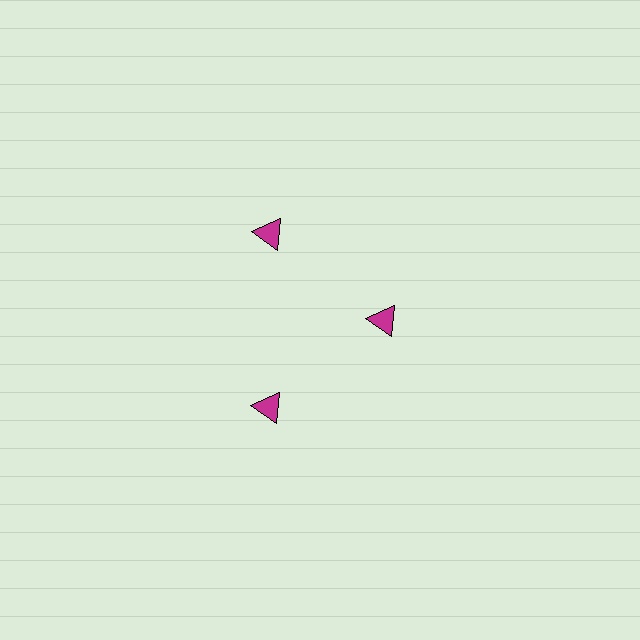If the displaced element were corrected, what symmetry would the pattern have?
It would have 3-fold rotational symmetry — the pattern would map onto itself every 120 degrees.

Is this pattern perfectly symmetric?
No. The 3 magenta triangles are arranged in a ring, but one element near the 3 o'clock position is pulled inward toward the center, breaking the 3-fold rotational symmetry.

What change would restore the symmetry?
The symmetry would be restored by moving it outward, back onto the ring so that all 3 triangles sit at equal angles and equal distance from the center.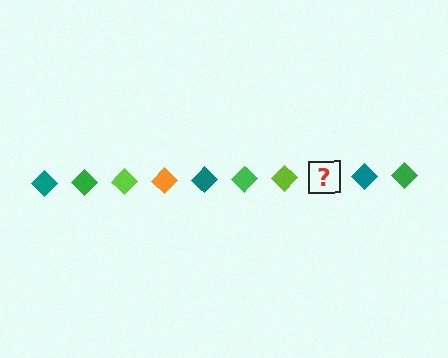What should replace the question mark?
The question mark should be replaced with an orange diamond.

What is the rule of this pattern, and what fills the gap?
The rule is that the pattern cycles through teal, green, lime, orange diamonds. The gap should be filled with an orange diamond.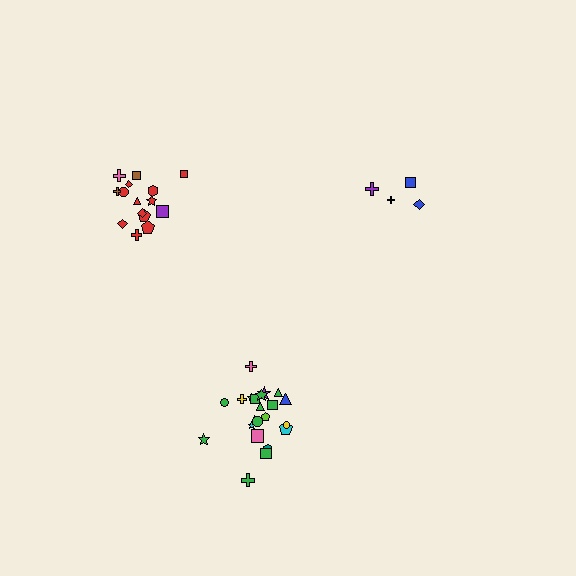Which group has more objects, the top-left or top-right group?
The top-left group.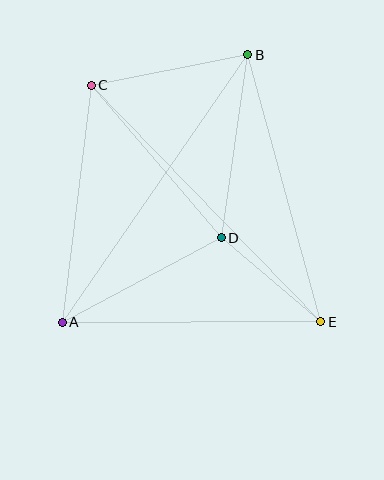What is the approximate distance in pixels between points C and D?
The distance between C and D is approximately 200 pixels.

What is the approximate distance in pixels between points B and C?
The distance between B and C is approximately 159 pixels.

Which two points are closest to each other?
Points D and E are closest to each other.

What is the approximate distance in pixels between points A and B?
The distance between A and B is approximately 326 pixels.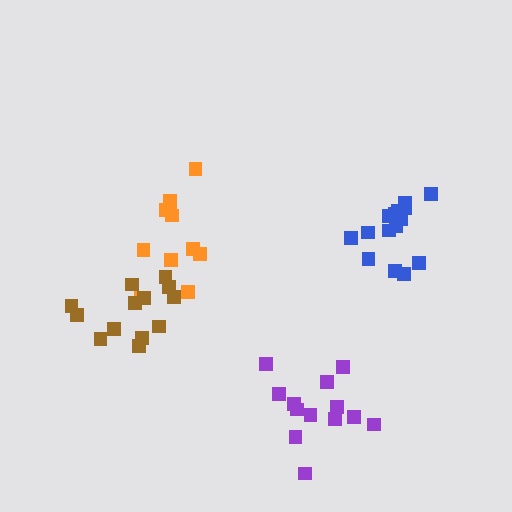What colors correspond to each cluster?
The clusters are colored: orange, blue, brown, purple.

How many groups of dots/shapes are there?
There are 4 groups.